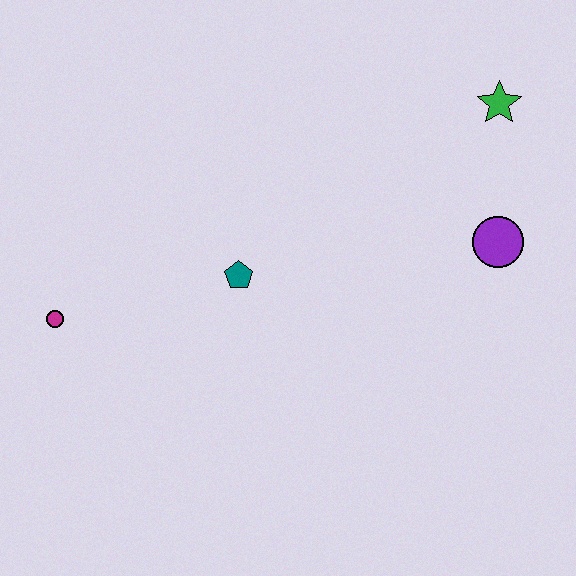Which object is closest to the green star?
The purple circle is closest to the green star.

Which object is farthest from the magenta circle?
The green star is farthest from the magenta circle.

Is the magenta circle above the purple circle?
No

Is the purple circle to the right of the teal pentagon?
Yes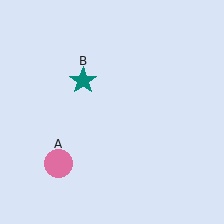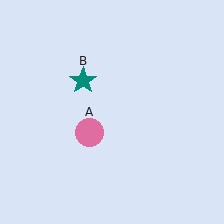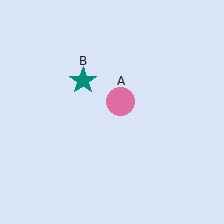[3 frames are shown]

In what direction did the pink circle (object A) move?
The pink circle (object A) moved up and to the right.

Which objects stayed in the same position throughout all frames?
Teal star (object B) remained stationary.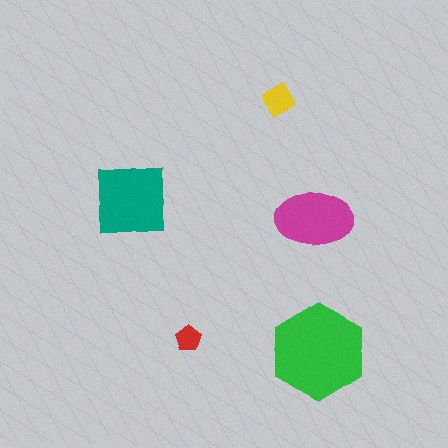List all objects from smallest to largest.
The red pentagon, the yellow diamond, the magenta ellipse, the teal square, the green hexagon.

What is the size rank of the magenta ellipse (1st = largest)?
3rd.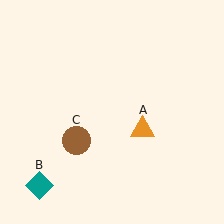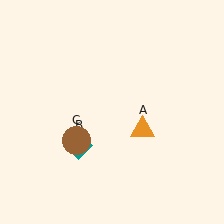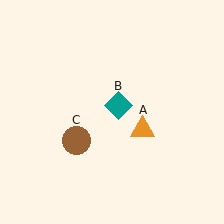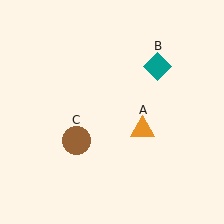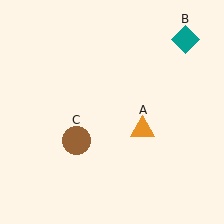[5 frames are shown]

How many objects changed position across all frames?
1 object changed position: teal diamond (object B).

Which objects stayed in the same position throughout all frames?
Orange triangle (object A) and brown circle (object C) remained stationary.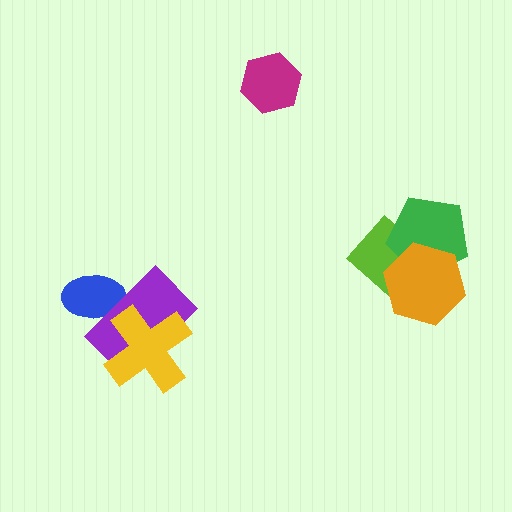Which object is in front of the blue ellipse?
The purple rectangle is in front of the blue ellipse.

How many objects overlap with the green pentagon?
2 objects overlap with the green pentagon.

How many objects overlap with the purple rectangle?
2 objects overlap with the purple rectangle.